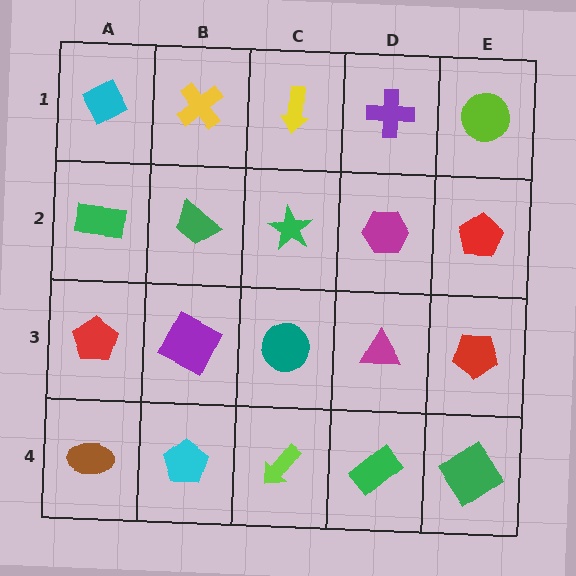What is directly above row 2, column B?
A yellow cross.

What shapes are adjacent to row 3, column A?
A green rectangle (row 2, column A), a brown ellipse (row 4, column A), a purple square (row 3, column B).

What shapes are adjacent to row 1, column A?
A green rectangle (row 2, column A), a yellow cross (row 1, column B).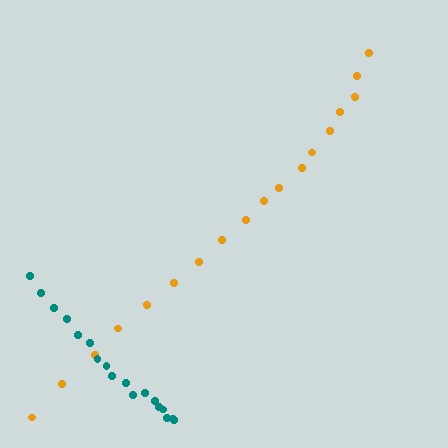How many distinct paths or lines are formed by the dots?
There are 2 distinct paths.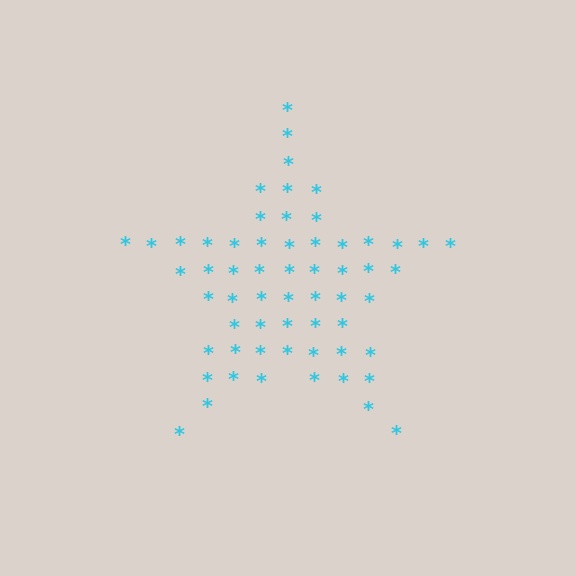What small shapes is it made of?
It is made of small asterisks.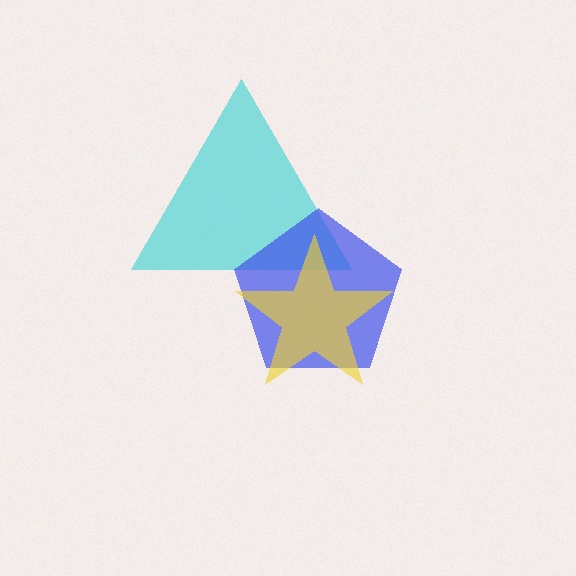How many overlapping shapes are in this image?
There are 3 overlapping shapes in the image.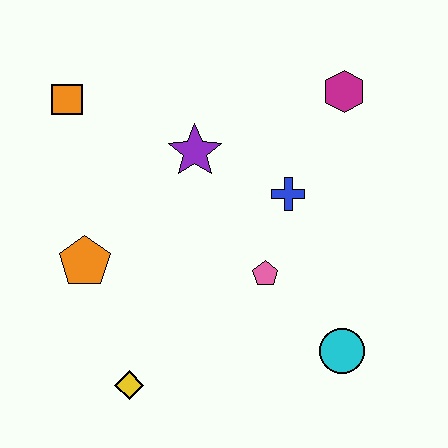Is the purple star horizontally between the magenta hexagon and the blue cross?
No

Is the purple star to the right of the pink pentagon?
No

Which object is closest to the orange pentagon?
The yellow diamond is closest to the orange pentagon.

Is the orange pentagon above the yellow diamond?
Yes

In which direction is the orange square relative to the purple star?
The orange square is to the left of the purple star.